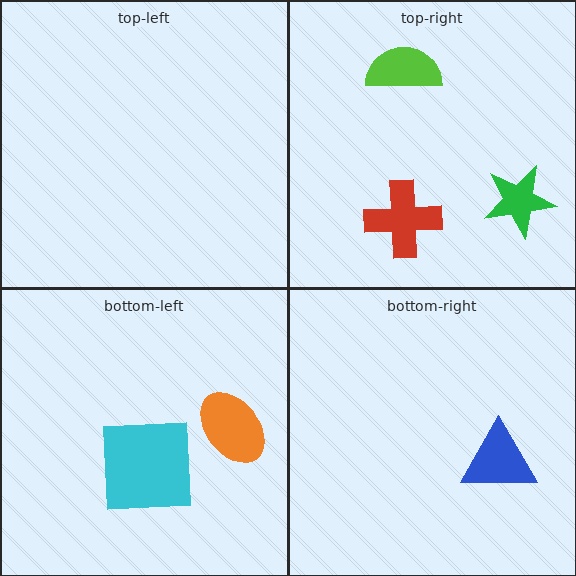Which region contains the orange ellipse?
The bottom-left region.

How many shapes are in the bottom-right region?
1.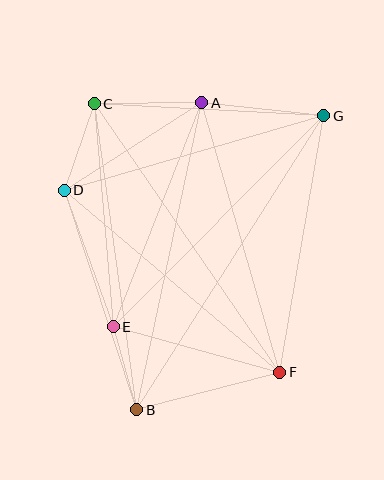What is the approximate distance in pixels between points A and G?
The distance between A and G is approximately 123 pixels.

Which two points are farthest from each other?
Points B and G are farthest from each other.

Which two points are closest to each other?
Points B and E are closest to each other.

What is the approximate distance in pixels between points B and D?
The distance between B and D is approximately 231 pixels.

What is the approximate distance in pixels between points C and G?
The distance between C and G is approximately 230 pixels.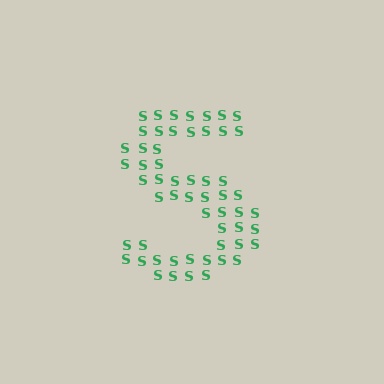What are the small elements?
The small elements are letter S's.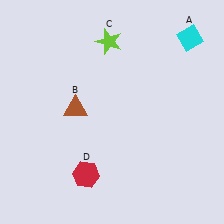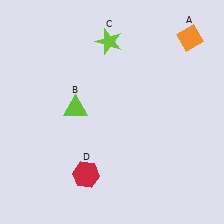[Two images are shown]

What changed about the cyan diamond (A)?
In Image 1, A is cyan. In Image 2, it changed to orange.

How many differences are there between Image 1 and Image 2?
There are 2 differences between the two images.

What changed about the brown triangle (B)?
In Image 1, B is brown. In Image 2, it changed to lime.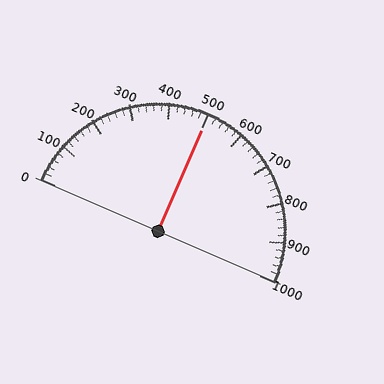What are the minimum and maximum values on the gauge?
The gauge ranges from 0 to 1000.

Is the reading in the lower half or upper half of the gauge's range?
The reading is in the upper half of the range (0 to 1000).